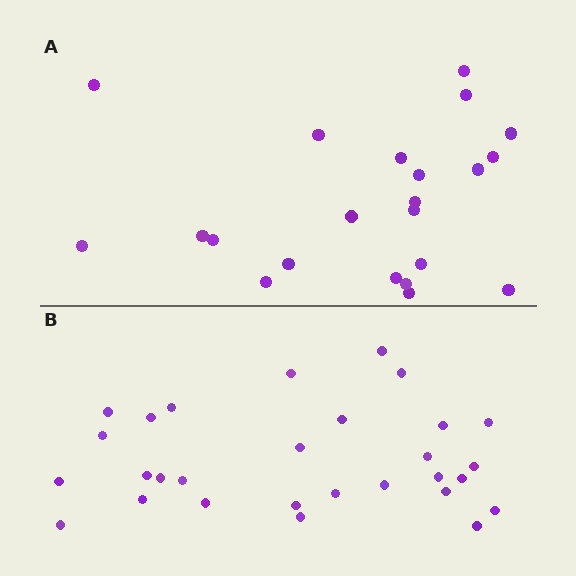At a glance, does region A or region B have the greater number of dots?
Region B (the bottom region) has more dots.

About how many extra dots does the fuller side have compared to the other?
Region B has roughly 8 or so more dots than region A.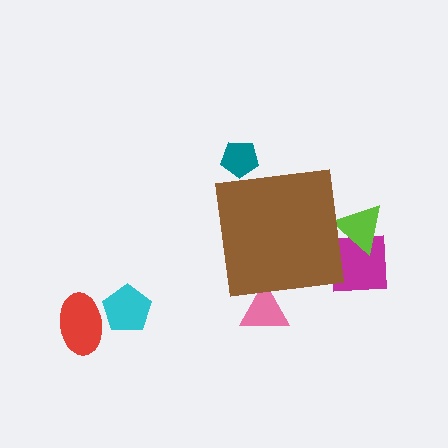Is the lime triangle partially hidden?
Yes, the lime triangle is partially hidden behind the brown square.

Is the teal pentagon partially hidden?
Yes, the teal pentagon is partially hidden behind the brown square.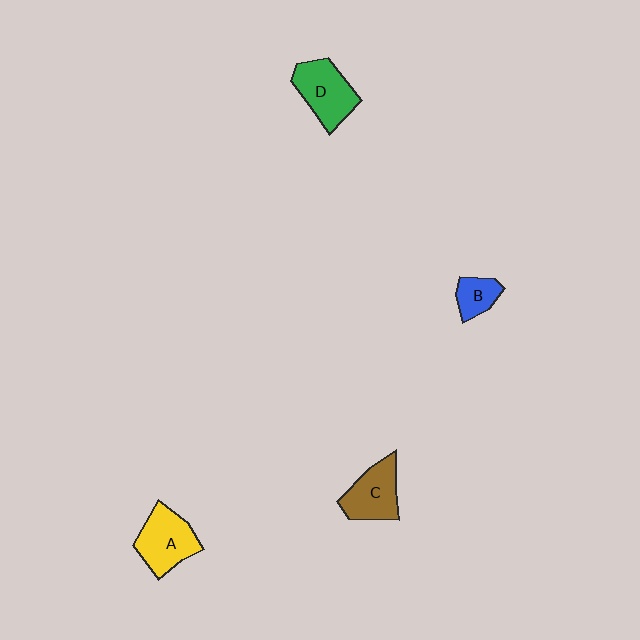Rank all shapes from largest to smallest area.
From largest to smallest: A (yellow), D (green), C (brown), B (blue).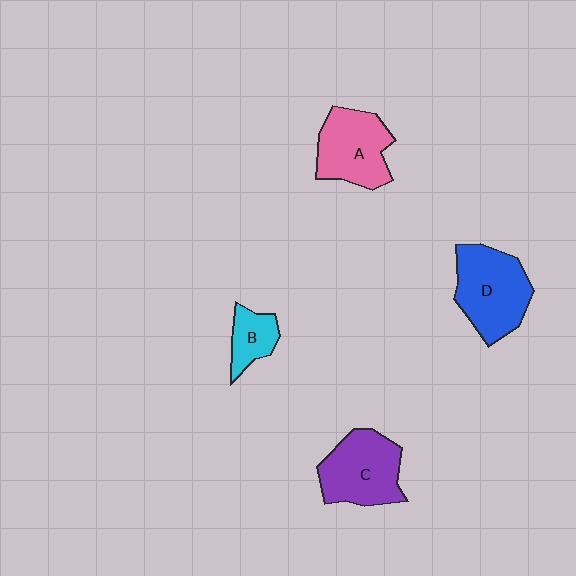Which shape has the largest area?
Shape D (blue).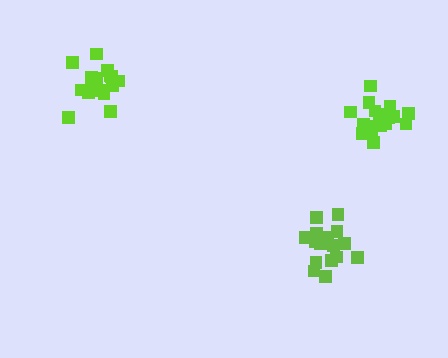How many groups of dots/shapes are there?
There are 3 groups.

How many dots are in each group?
Group 1: 17 dots, Group 2: 18 dots, Group 3: 19 dots (54 total).